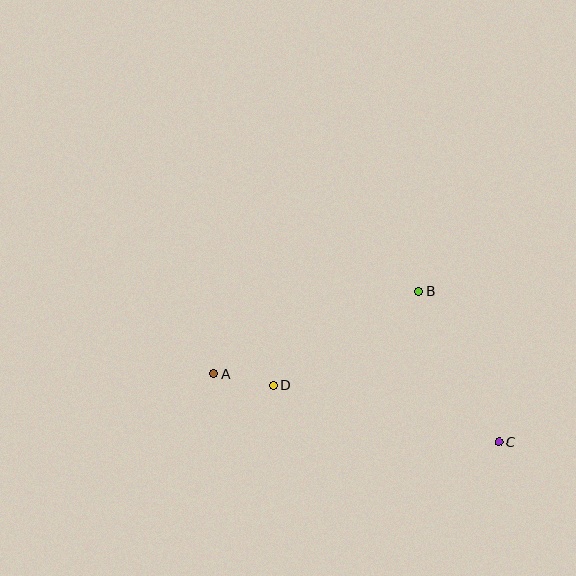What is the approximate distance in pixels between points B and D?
The distance between B and D is approximately 173 pixels.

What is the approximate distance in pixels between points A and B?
The distance between A and B is approximately 221 pixels.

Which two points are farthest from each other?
Points A and C are farthest from each other.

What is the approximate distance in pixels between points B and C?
The distance between B and C is approximately 170 pixels.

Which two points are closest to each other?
Points A and D are closest to each other.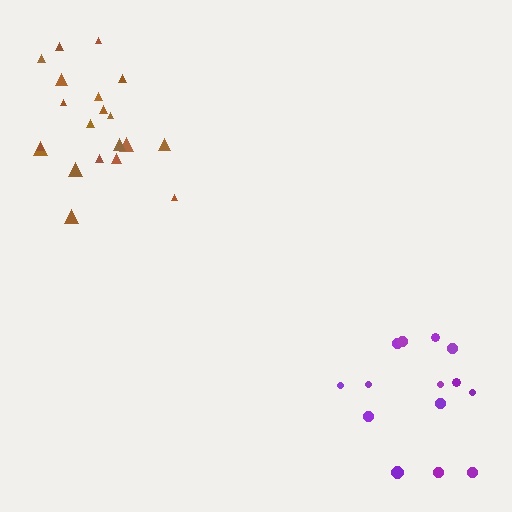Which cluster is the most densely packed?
Brown.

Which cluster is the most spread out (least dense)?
Purple.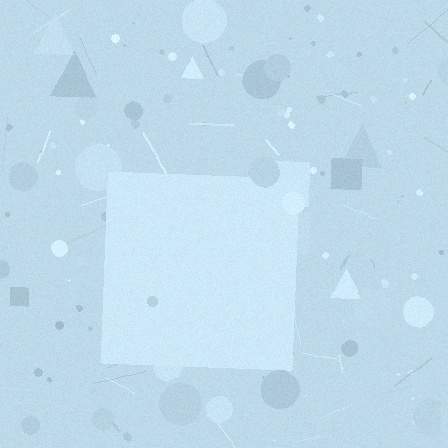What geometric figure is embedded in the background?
A square is embedded in the background.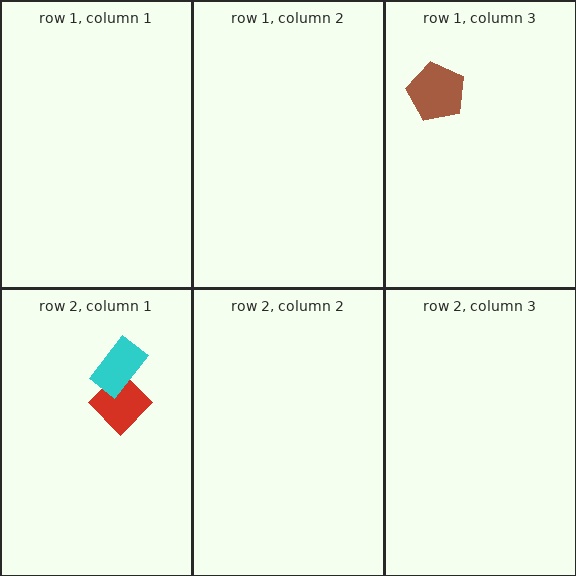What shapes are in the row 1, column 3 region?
The brown pentagon.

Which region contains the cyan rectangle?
The row 2, column 1 region.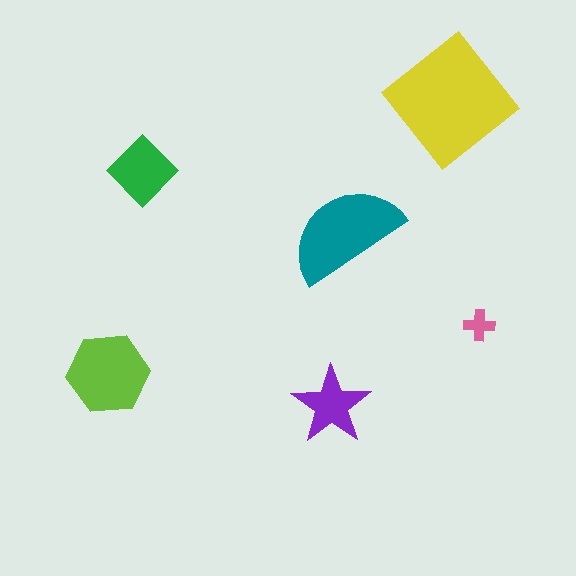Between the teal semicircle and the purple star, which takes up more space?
The teal semicircle.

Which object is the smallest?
The pink cross.